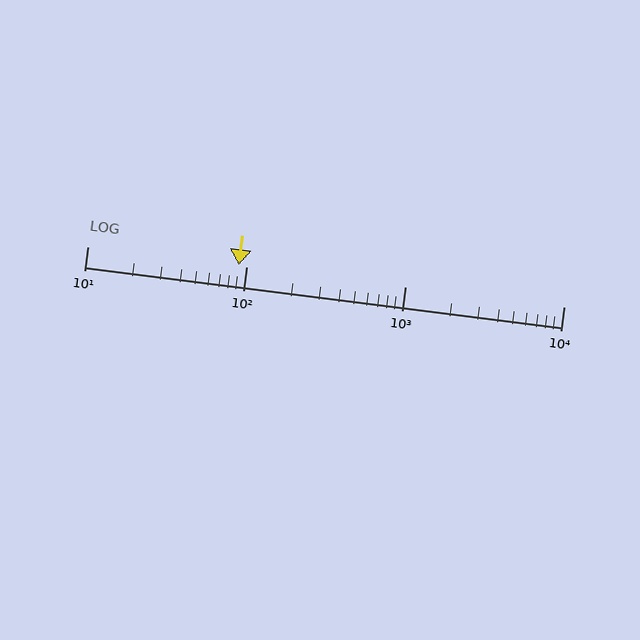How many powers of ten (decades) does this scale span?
The scale spans 3 decades, from 10 to 10000.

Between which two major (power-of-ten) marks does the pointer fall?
The pointer is between 10 and 100.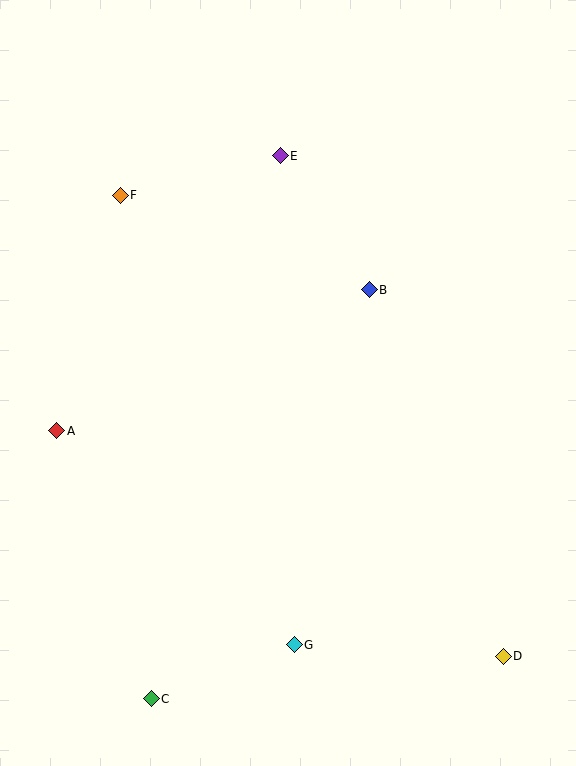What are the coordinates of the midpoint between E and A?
The midpoint between E and A is at (169, 293).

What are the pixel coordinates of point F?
Point F is at (120, 195).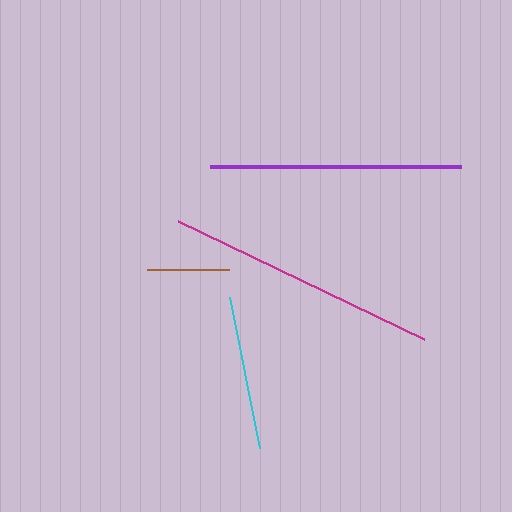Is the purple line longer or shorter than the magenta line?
The magenta line is longer than the purple line.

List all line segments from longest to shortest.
From longest to shortest: magenta, purple, cyan, brown.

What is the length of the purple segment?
The purple segment is approximately 251 pixels long.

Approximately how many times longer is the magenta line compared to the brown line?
The magenta line is approximately 3.3 times the length of the brown line.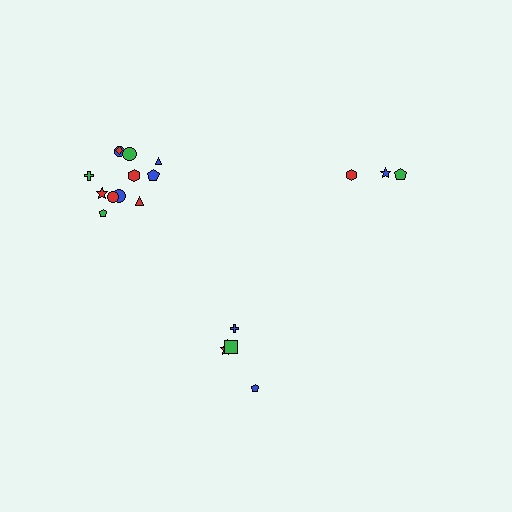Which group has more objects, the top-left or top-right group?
The top-left group.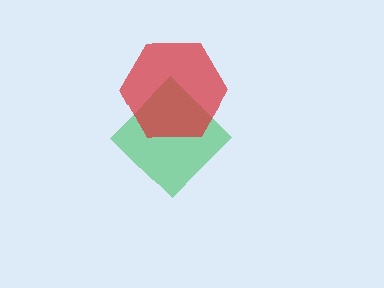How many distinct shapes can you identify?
There are 2 distinct shapes: a green diamond, a red hexagon.